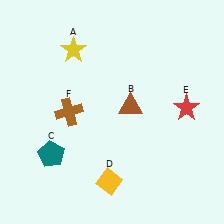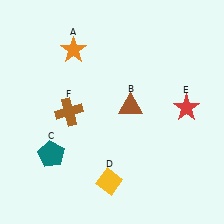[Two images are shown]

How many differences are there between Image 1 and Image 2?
There is 1 difference between the two images.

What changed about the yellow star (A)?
In Image 1, A is yellow. In Image 2, it changed to orange.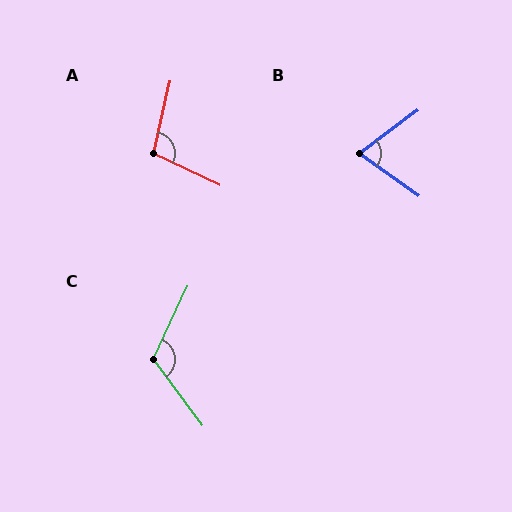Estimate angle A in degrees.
Approximately 103 degrees.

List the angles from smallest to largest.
B (72°), A (103°), C (119°).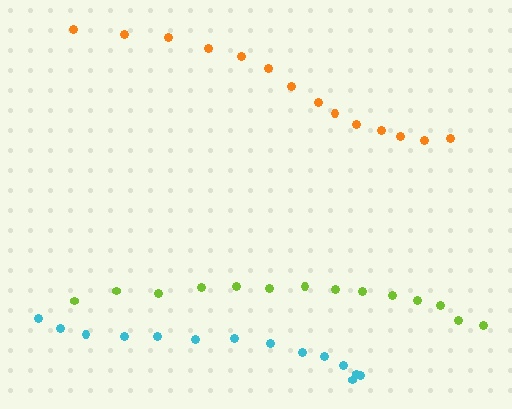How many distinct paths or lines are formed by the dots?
There are 3 distinct paths.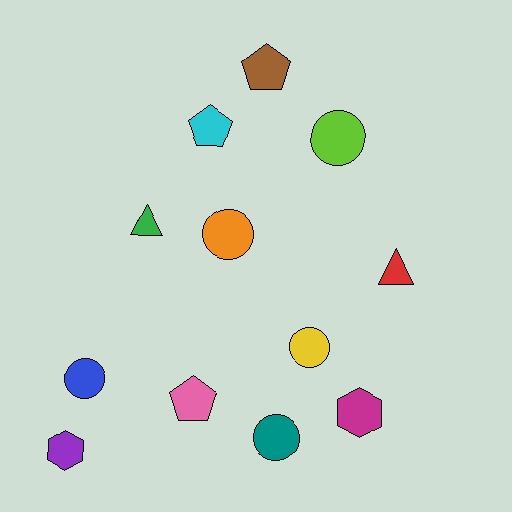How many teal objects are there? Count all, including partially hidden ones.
There is 1 teal object.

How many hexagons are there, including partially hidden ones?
There are 2 hexagons.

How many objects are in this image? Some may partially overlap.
There are 12 objects.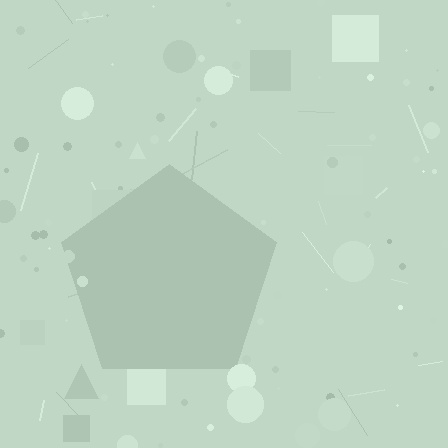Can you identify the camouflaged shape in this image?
The camouflaged shape is a pentagon.